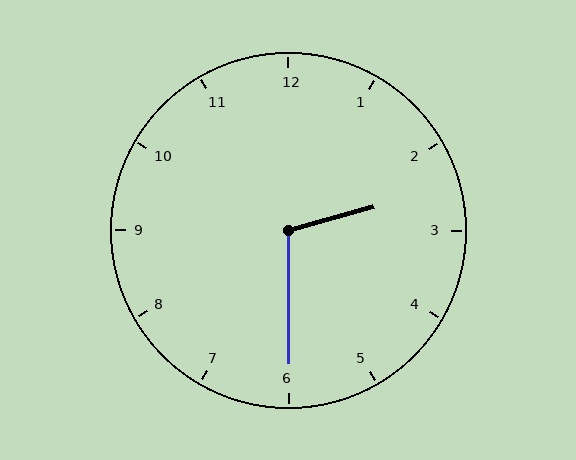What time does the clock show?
2:30.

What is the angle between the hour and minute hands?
Approximately 105 degrees.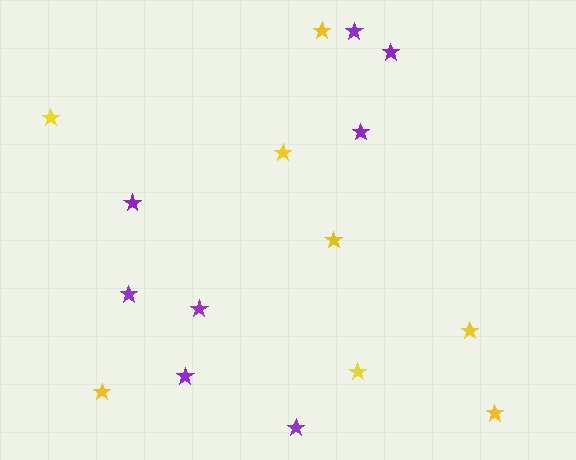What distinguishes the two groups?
There are 2 groups: one group of purple stars (8) and one group of yellow stars (8).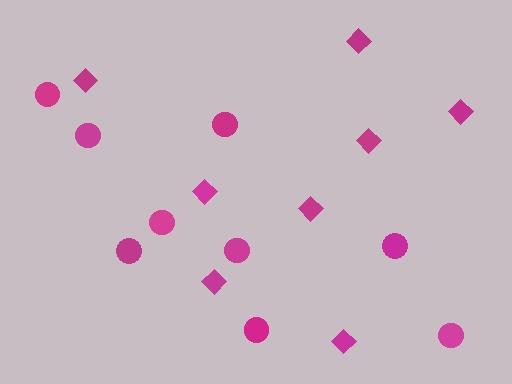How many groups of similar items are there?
There are 2 groups: one group of diamonds (8) and one group of circles (9).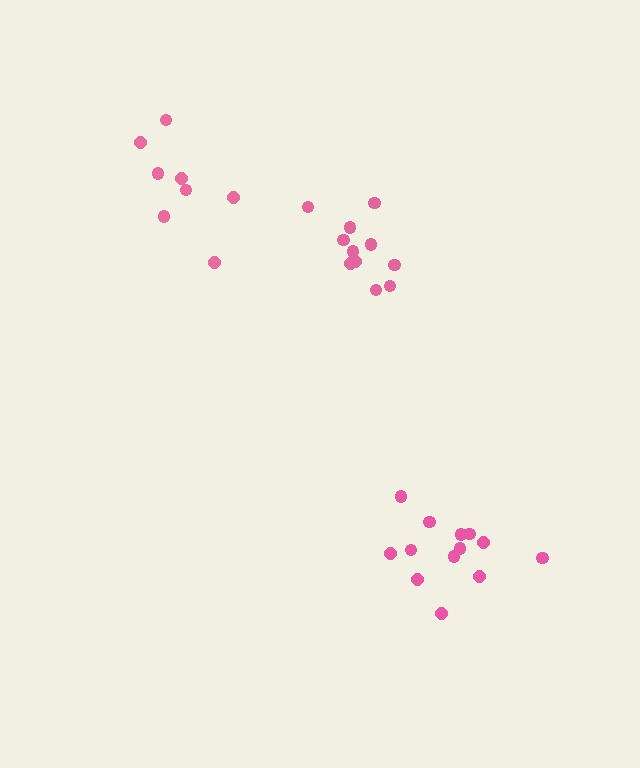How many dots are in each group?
Group 1: 11 dots, Group 2: 8 dots, Group 3: 13 dots (32 total).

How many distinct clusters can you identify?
There are 3 distinct clusters.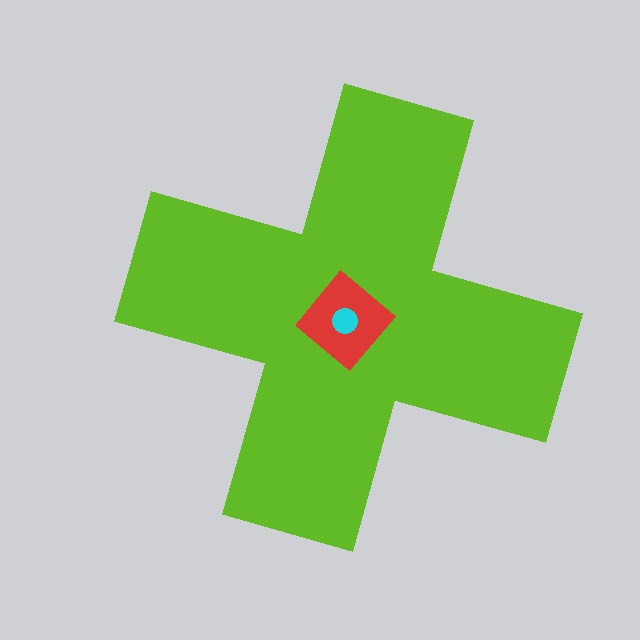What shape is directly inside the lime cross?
The red diamond.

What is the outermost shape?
The lime cross.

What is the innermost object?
The cyan circle.